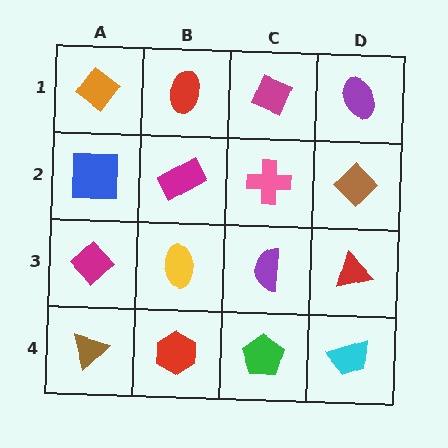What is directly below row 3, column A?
A brown triangle.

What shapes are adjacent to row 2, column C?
A magenta diamond (row 1, column C), a purple semicircle (row 3, column C), a magenta rectangle (row 2, column B), a brown diamond (row 2, column D).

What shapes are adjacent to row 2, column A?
An orange diamond (row 1, column A), a magenta diamond (row 3, column A), a magenta rectangle (row 2, column B).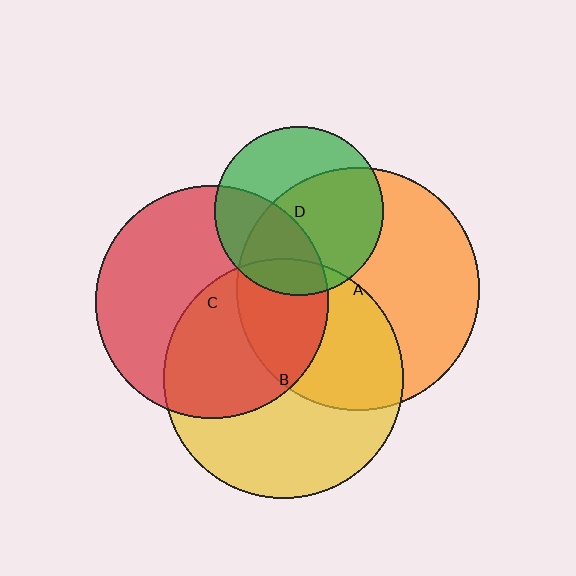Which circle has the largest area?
Circle A (orange).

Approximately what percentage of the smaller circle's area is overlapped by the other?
Approximately 10%.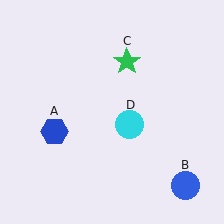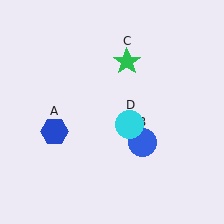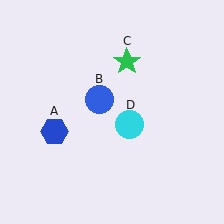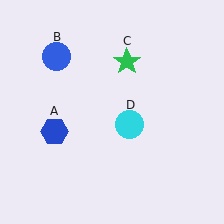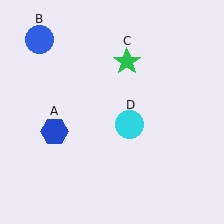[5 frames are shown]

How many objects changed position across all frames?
1 object changed position: blue circle (object B).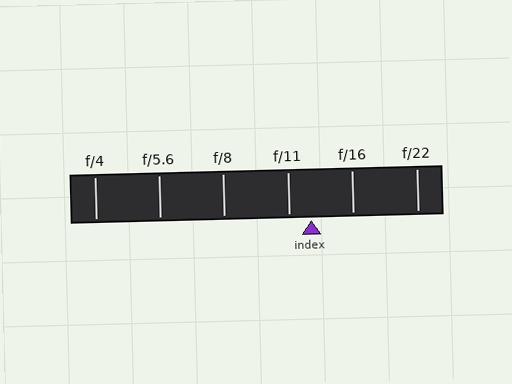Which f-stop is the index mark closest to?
The index mark is closest to f/11.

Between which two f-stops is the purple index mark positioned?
The index mark is between f/11 and f/16.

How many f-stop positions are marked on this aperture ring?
There are 6 f-stop positions marked.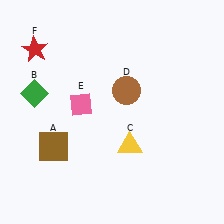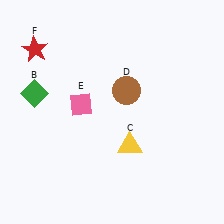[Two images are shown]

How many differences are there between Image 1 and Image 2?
There is 1 difference between the two images.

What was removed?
The brown square (A) was removed in Image 2.